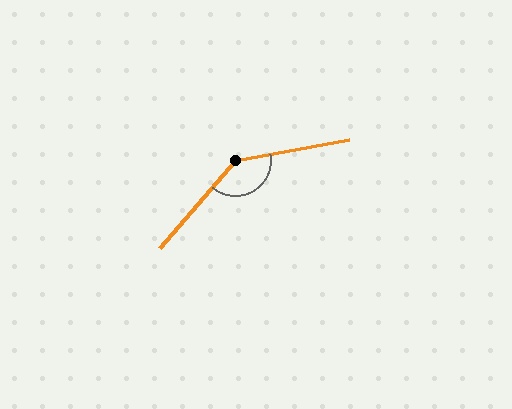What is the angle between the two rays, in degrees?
Approximately 141 degrees.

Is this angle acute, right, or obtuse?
It is obtuse.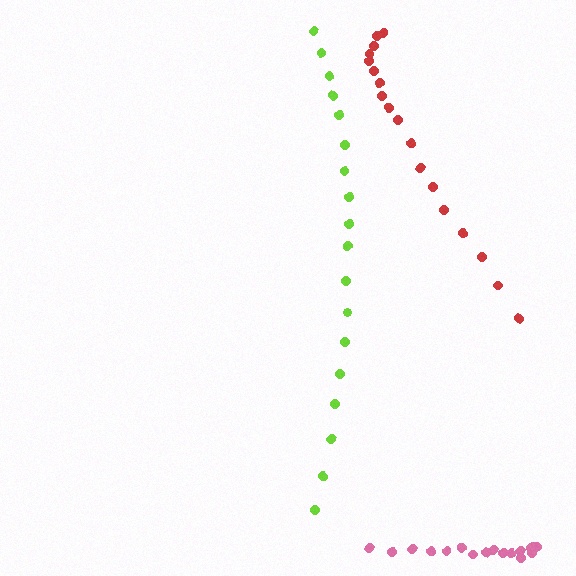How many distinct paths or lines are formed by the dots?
There are 3 distinct paths.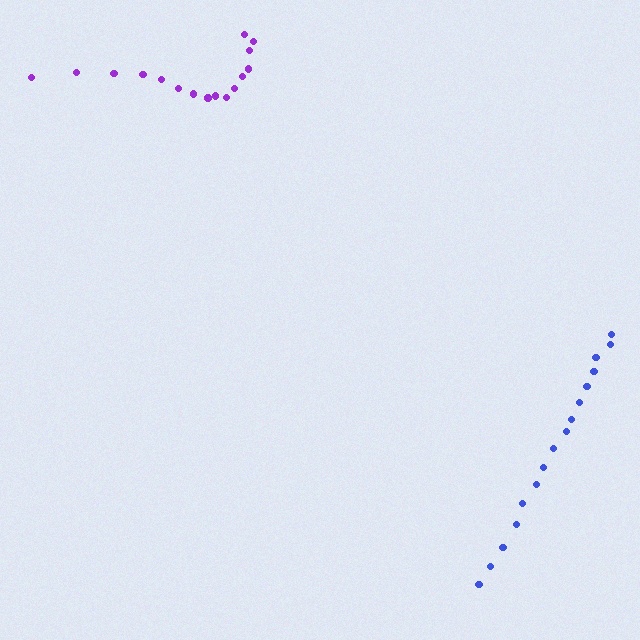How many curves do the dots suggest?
There are 2 distinct paths.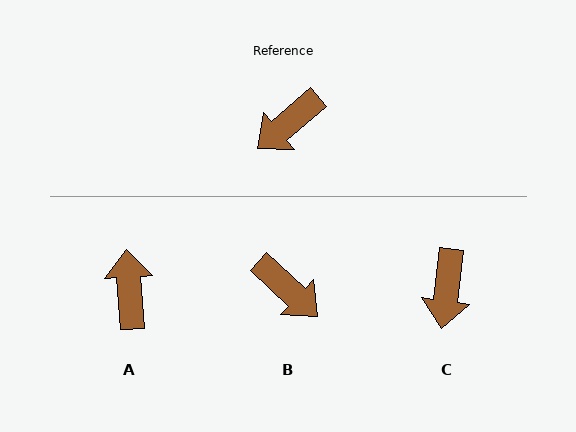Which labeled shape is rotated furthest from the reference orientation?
A, about 126 degrees away.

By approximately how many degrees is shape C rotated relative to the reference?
Approximately 42 degrees counter-clockwise.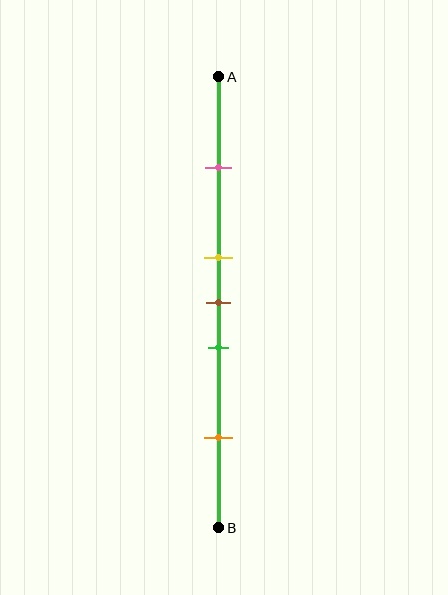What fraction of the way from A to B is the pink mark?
The pink mark is approximately 20% (0.2) of the way from A to B.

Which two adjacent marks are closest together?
The yellow and brown marks are the closest adjacent pair.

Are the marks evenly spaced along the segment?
No, the marks are not evenly spaced.